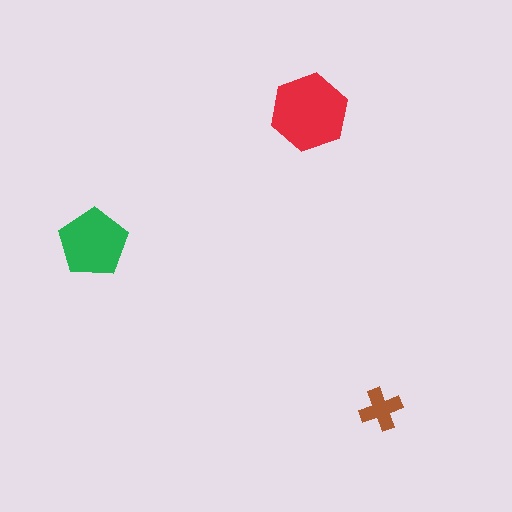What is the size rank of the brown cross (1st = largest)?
3rd.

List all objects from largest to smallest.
The red hexagon, the green pentagon, the brown cross.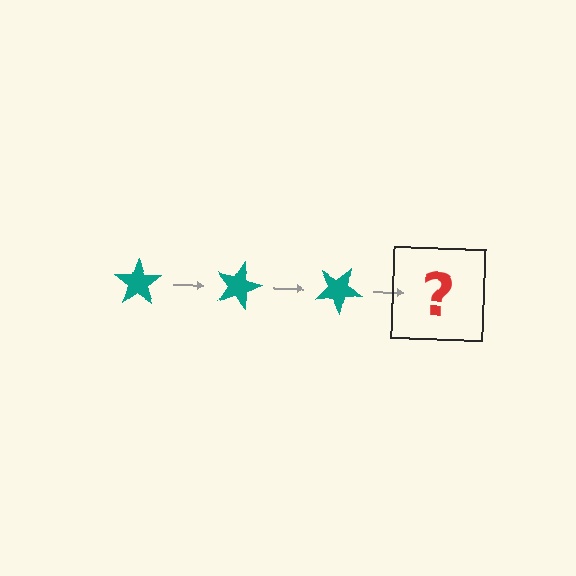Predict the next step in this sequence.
The next step is a teal star rotated 45 degrees.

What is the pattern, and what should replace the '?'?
The pattern is that the star rotates 15 degrees each step. The '?' should be a teal star rotated 45 degrees.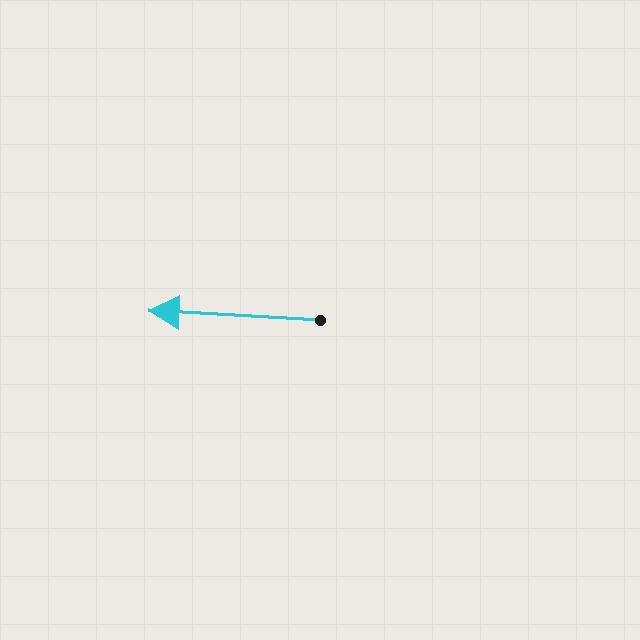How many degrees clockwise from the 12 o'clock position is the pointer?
Approximately 273 degrees.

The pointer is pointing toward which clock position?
Roughly 9 o'clock.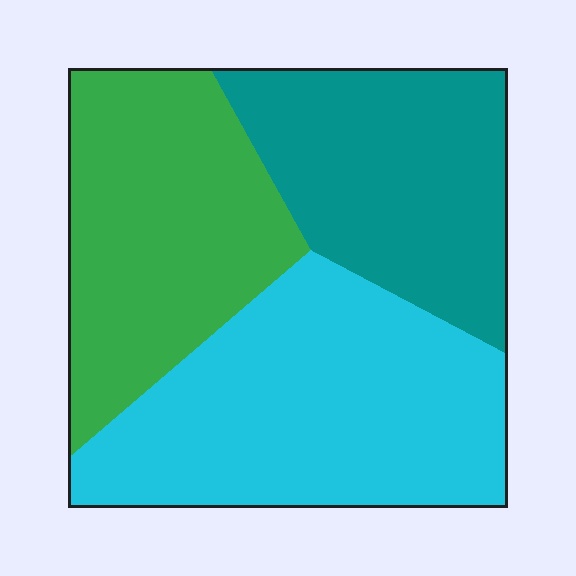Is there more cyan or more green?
Cyan.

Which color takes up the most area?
Cyan, at roughly 40%.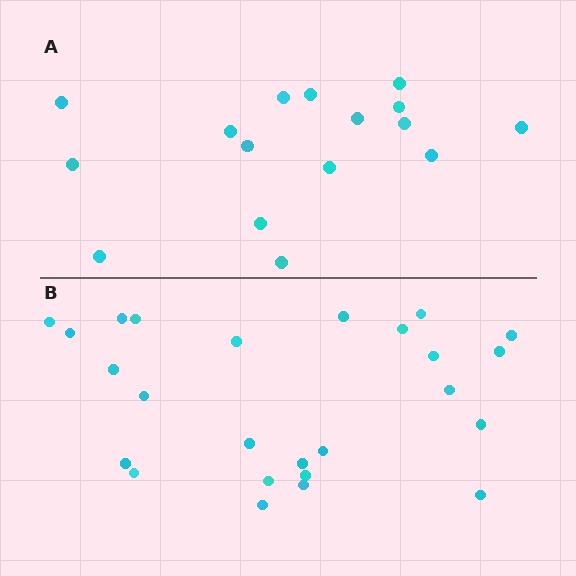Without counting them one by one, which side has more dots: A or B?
Region B (the bottom region) has more dots.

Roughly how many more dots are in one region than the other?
Region B has roughly 8 or so more dots than region A.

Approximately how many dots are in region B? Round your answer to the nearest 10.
About 20 dots. (The exact count is 25, which rounds to 20.)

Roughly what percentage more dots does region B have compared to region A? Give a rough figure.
About 55% more.